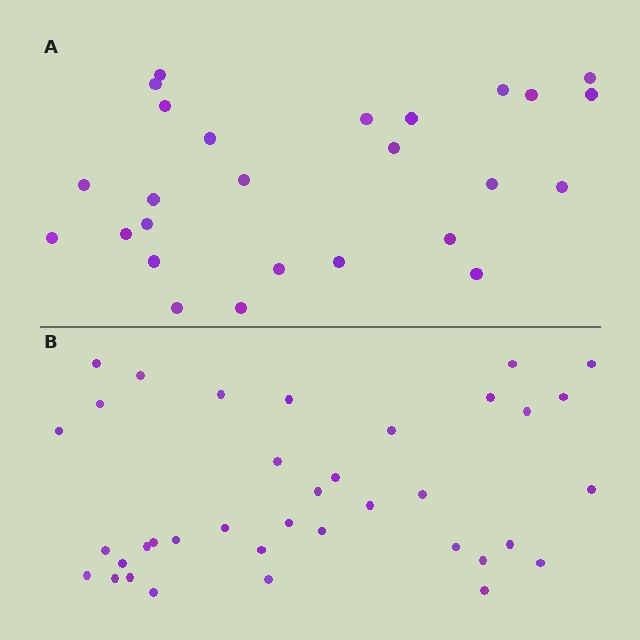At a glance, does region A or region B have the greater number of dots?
Region B (the bottom region) has more dots.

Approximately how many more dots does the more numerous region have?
Region B has roughly 12 or so more dots than region A.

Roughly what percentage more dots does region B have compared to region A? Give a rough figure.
About 40% more.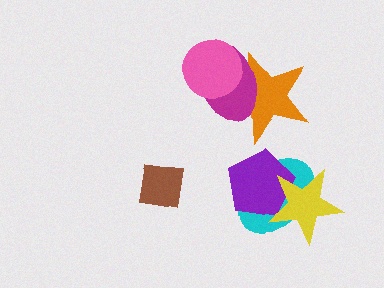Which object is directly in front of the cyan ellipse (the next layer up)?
The purple pentagon is directly in front of the cyan ellipse.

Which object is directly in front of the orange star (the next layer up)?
The magenta ellipse is directly in front of the orange star.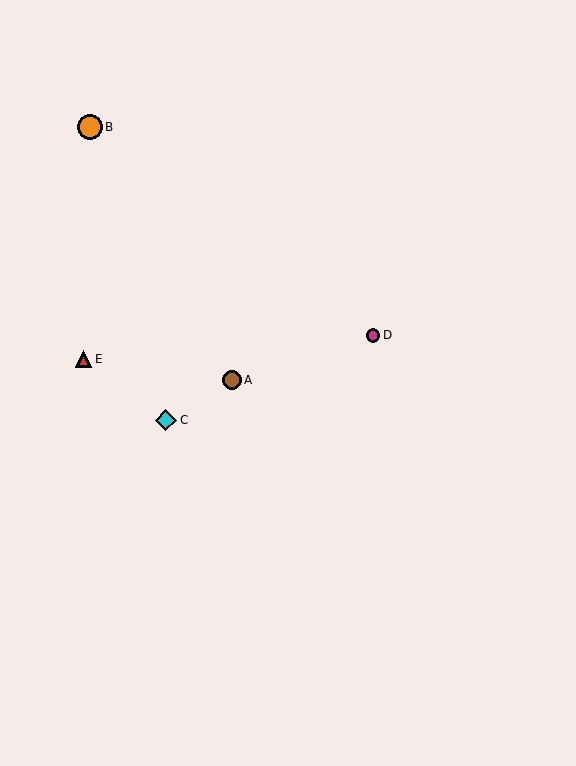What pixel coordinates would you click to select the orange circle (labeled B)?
Click at (90, 127) to select the orange circle B.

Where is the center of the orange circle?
The center of the orange circle is at (90, 127).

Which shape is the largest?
The orange circle (labeled B) is the largest.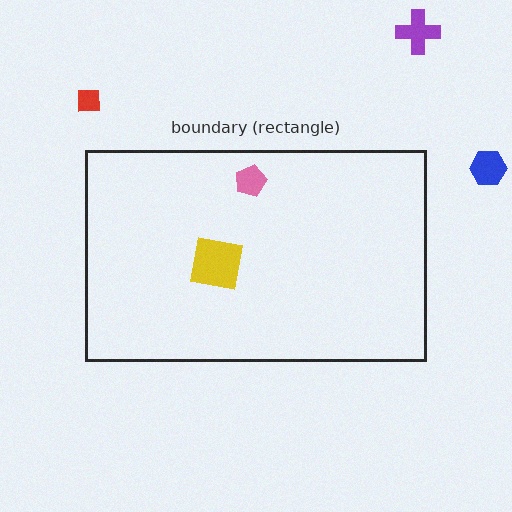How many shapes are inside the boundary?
2 inside, 3 outside.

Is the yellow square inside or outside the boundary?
Inside.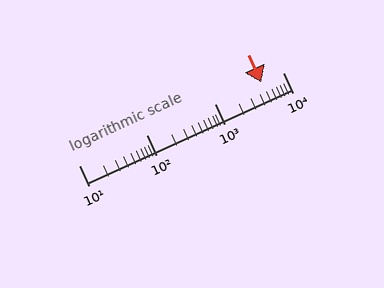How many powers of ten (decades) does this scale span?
The scale spans 3 decades, from 10 to 10000.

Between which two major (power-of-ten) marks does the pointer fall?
The pointer is between 1000 and 10000.